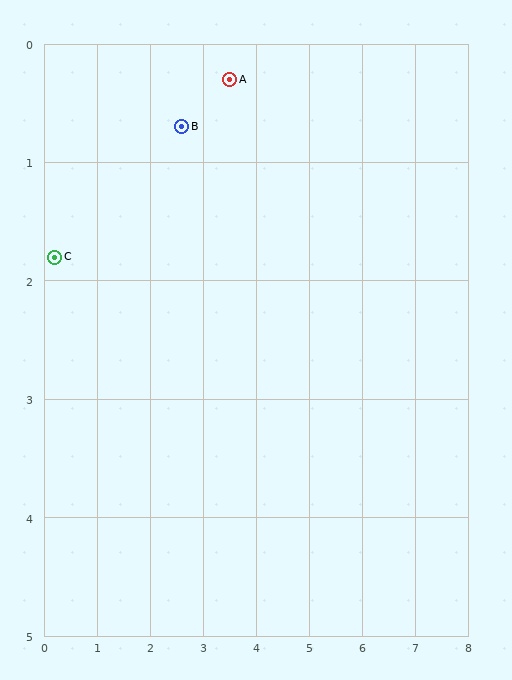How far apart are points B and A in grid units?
Points B and A are about 1.0 grid units apart.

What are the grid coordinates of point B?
Point B is at approximately (2.6, 0.7).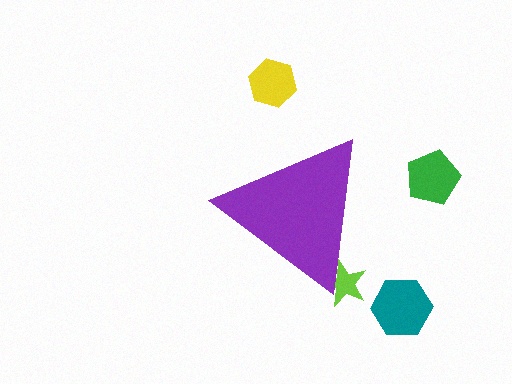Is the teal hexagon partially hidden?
No, the teal hexagon is fully visible.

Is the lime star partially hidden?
Yes, the lime star is partially hidden behind the purple triangle.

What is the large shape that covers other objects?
A purple triangle.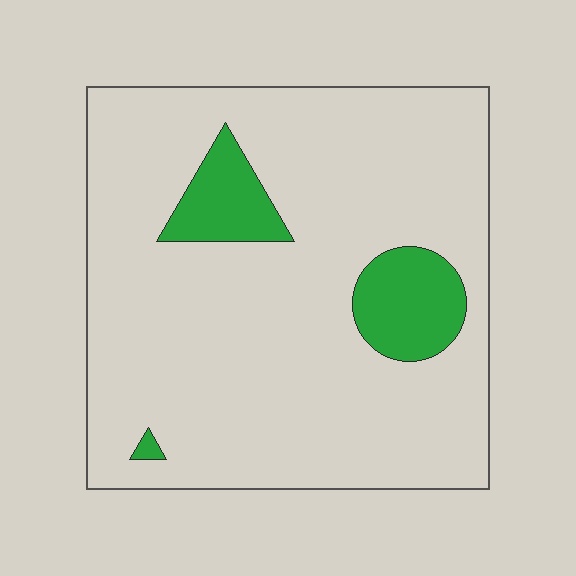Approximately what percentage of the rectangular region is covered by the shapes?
Approximately 10%.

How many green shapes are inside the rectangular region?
3.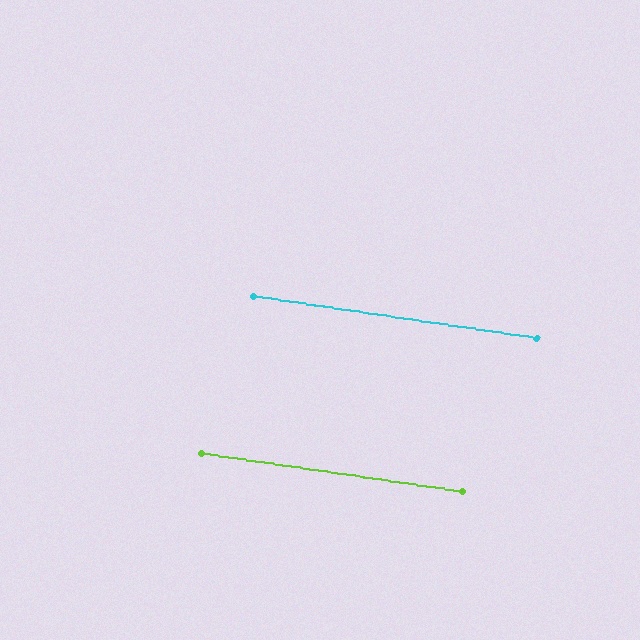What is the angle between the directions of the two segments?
Approximately 0 degrees.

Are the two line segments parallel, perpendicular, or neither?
Parallel — their directions differ by only 0.0°.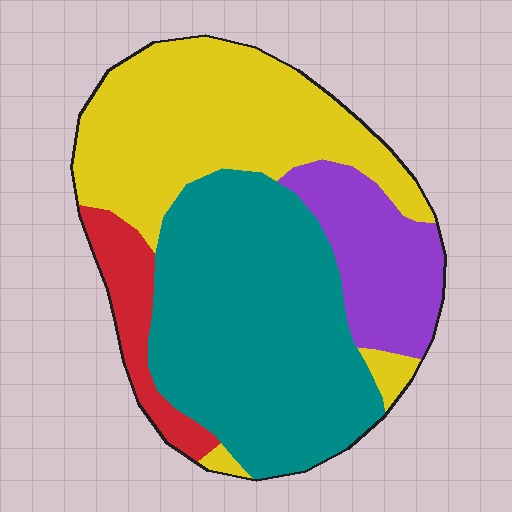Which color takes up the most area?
Teal, at roughly 40%.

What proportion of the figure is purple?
Purple covers 15% of the figure.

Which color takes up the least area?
Red, at roughly 10%.